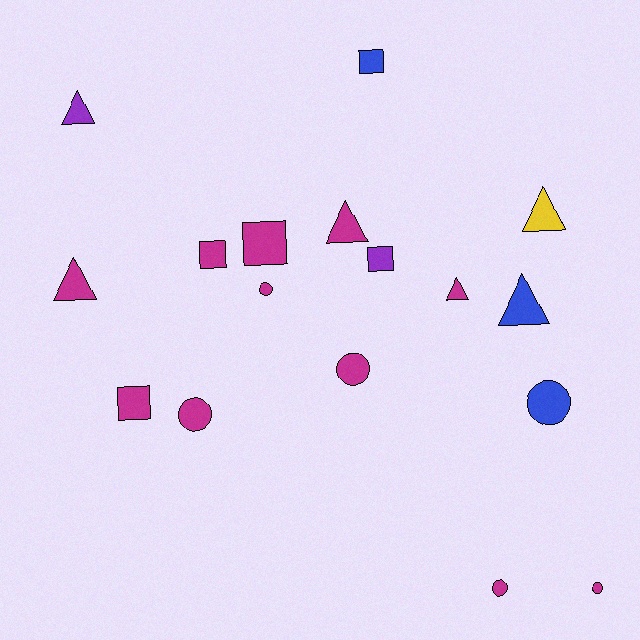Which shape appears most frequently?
Circle, with 6 objects.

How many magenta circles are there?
There are 5 magenta circles.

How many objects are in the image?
There are 17 objects.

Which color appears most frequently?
Magenta, with 11 objects.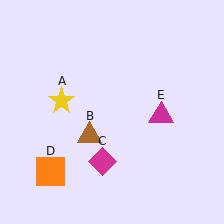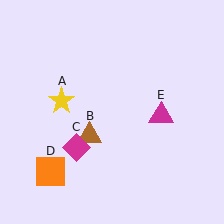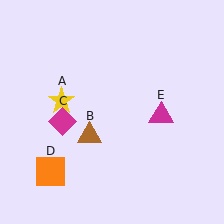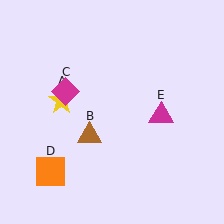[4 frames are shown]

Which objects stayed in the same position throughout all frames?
Yellow star (object A) and brown triangle (object B) and orange square (object D) and magenta triangle (object E) remained stationary.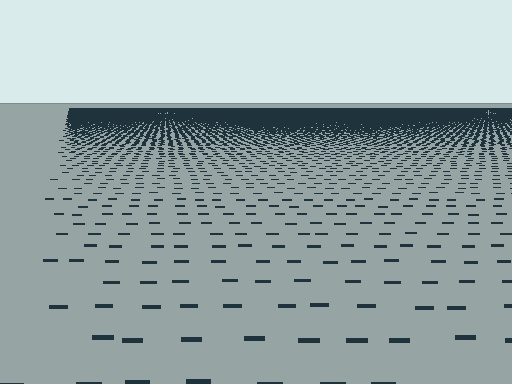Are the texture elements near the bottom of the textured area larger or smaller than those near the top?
Larger. Near the bottom, elements are closer to the viewer and appear at a bigger on-screen size.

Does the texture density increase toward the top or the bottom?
Density increases toward the top.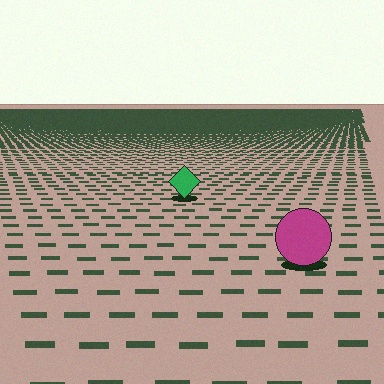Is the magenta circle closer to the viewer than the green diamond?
Yes. The magenta circle is closer — you can tell from the texture gradient: the ground texture is coarser near it.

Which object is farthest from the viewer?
The green diamond is farthest from the viewer. It appears smaller and the ground texture around it is denser.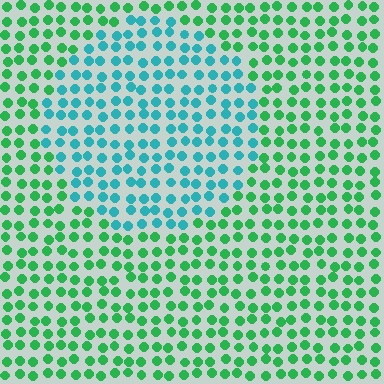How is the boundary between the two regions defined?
The boundary is defined purely by a slight shift in hue (about 46 degrees). Spacing, size, and orientation are identical on both sides.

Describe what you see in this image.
The image is filled with small green elements in a uniform arrangement. A circle-shaped region is visible where the elements are tinted to a slightly different hue, forming a subtle color boundary.